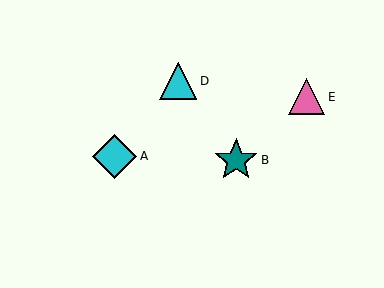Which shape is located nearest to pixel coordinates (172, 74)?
The cyan triangle (labeled D) at (178, 81) is nearest to that location.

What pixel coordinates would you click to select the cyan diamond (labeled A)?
Click at (115, 156) to select the cyan diamond A.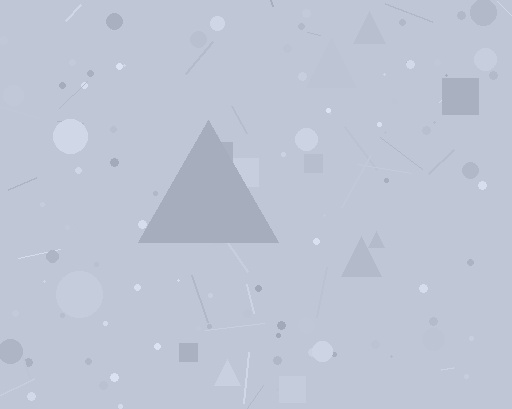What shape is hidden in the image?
A triangle is hidden in the image.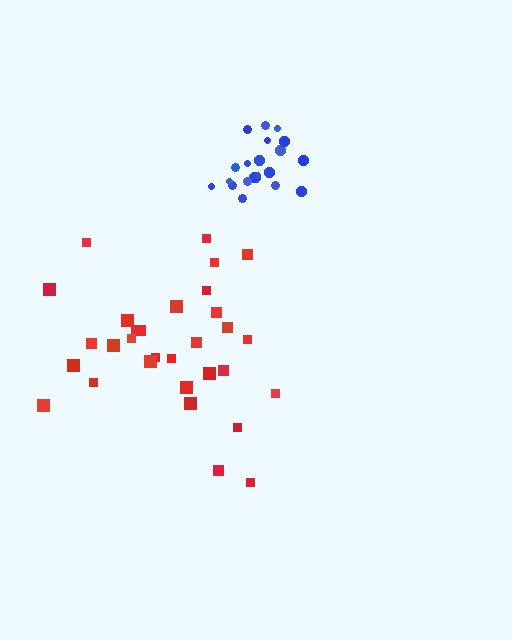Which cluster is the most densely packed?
Blue.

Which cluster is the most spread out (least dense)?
Red.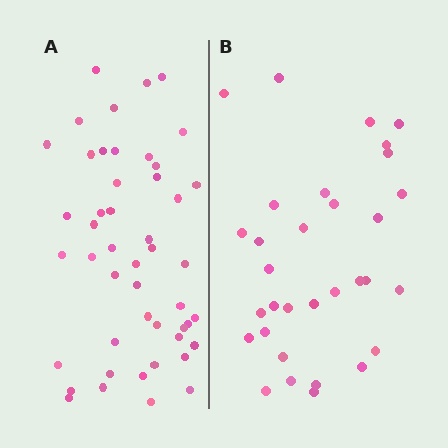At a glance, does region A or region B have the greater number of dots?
Region A (the left region) has more dots.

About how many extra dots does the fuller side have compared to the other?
Region A has approximately 15 more dots than region B.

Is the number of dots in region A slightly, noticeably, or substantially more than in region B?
Region A has substantially more. The ratio is roughly 1.5 to 1.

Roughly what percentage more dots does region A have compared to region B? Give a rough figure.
About 50% more.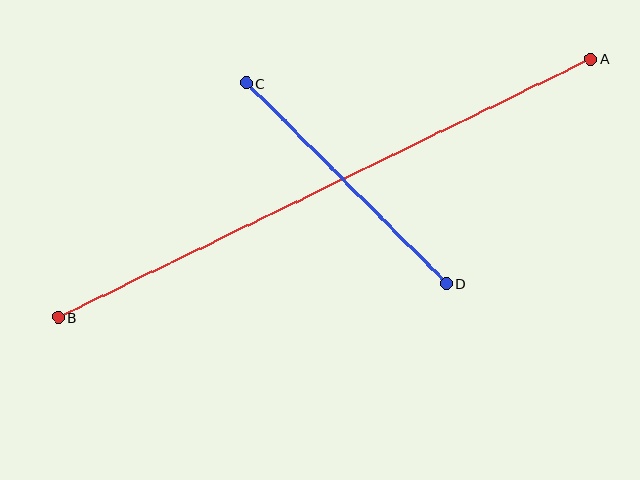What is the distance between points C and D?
The distance is approximately 283 pixels.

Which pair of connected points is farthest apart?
Points A and B are farthest apart.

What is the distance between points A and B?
The distance is approximately 592 pixels.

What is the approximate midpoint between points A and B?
The midpoint is at approximately (324, 188) pixels.